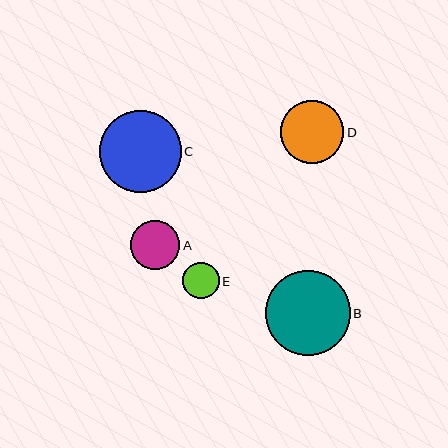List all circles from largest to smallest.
From largest to smallest: B, C, D, A, E.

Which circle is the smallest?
Circle E is the smallest with a size of approximately 37 pixels.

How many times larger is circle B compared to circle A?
Circle B is approximately 1.7 times the size of circle A.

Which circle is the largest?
Circle B is the largest with a size of approximately 85 pixels.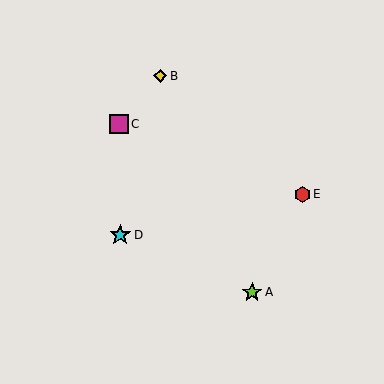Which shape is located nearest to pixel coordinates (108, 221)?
The cyan star (labeled D) at (120, 235) is nearest to that location.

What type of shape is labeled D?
Shape D is a cyan star.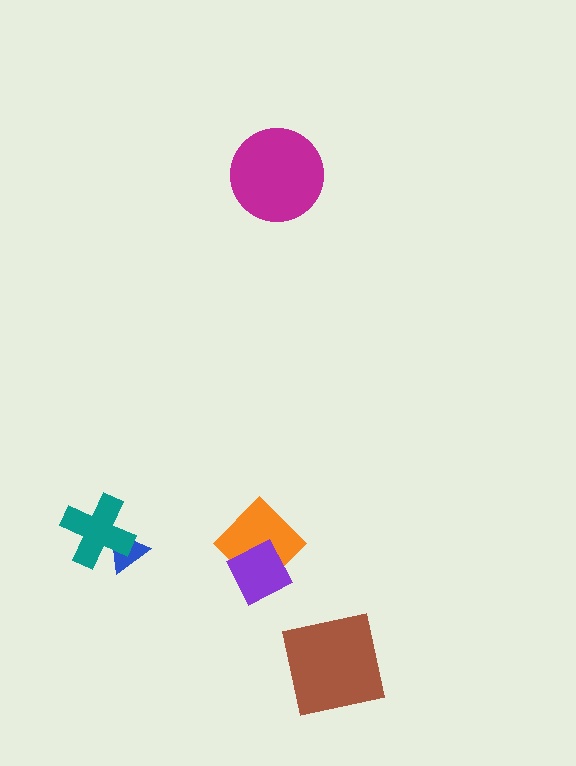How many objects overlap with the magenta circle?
0 objects overlap with the magenta circle.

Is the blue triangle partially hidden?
Yes, it is partially covered by another shape.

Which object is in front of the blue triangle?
The teal cross is in front of the blue triangle.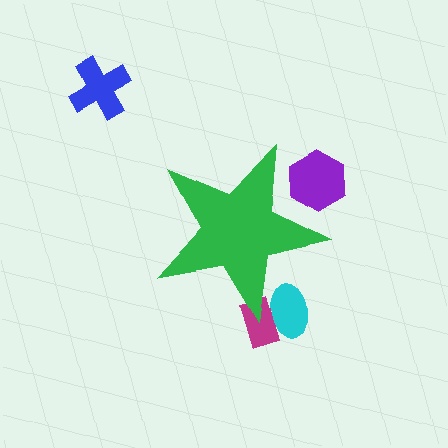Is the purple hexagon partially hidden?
Yes, the purple hexagon is partially hidden behind the green star.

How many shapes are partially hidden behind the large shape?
3 shapes are partially hidden.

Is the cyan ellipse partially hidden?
Yes, the cyan ellipse is partially hidden behind the green star.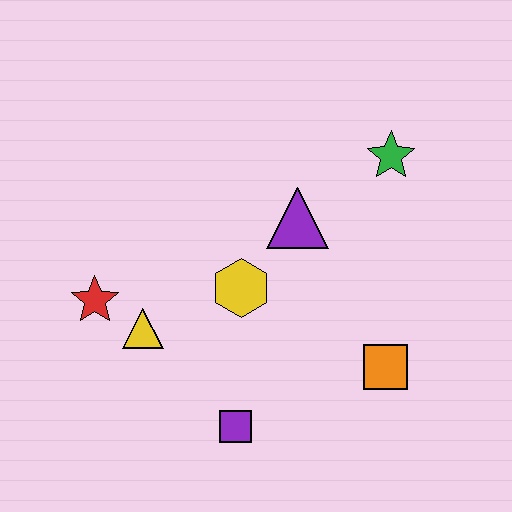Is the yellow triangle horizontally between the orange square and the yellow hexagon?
No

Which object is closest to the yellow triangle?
The red star is closest to the yellow triangle.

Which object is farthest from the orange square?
The red star is farthest from the orange square.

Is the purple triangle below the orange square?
No